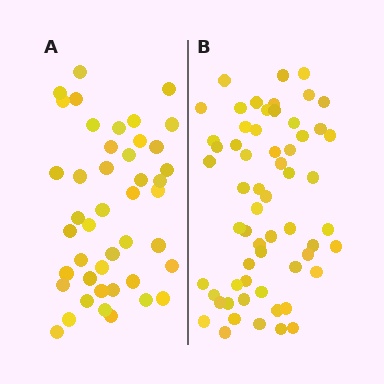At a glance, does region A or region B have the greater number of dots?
Region B (the right region) has more dots.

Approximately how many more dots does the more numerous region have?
Region B has approximately 15 more dots than region A.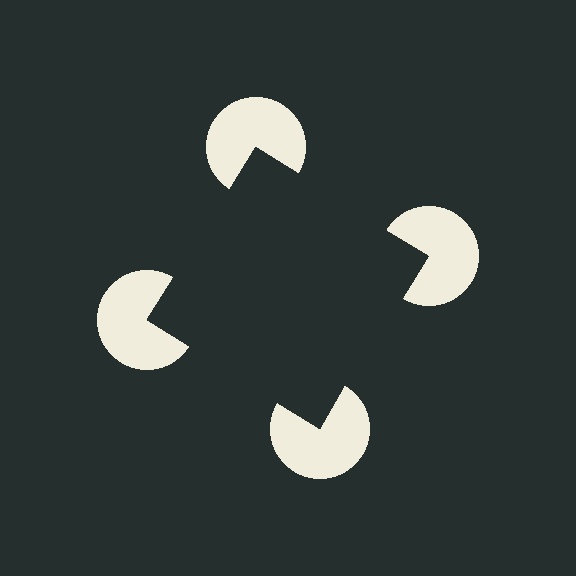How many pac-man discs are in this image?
There are 4 — one at each vertex of the illusory square.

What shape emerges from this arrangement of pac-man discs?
An illusory square — its edges are inferred from the aligned wedge cuts in the pac-man discs, not physically drawn.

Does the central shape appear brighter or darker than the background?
It typically appears slightly darker than the background, even though no actual brightness change is drawn.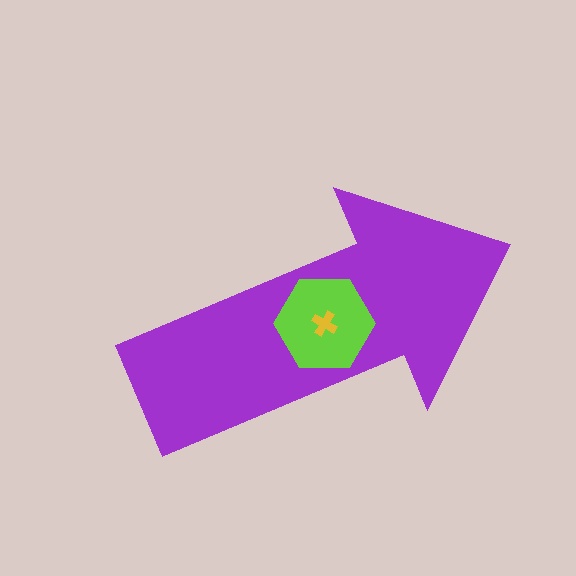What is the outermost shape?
The purple arrow.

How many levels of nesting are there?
3.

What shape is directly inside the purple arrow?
The lime hexagon.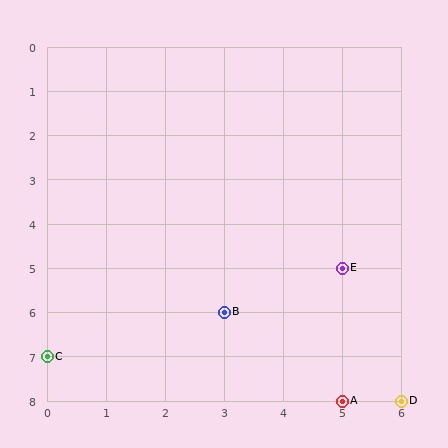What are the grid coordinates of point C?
Point C is at grid coordinates (0, 7).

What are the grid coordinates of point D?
Point D is at grid coordinates (6, 8).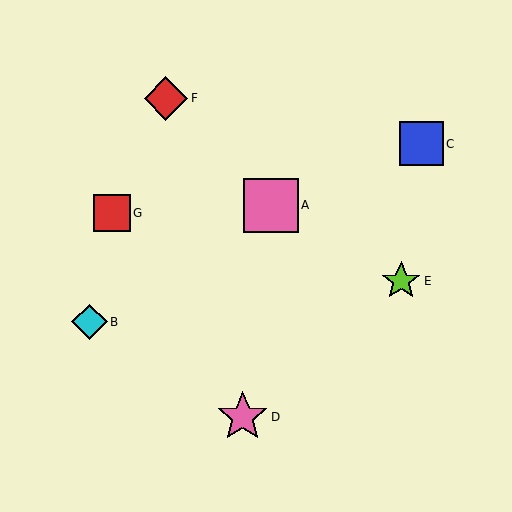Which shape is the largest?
The pink square (labeled A) is the largest.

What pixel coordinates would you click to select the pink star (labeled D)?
Click at (243, 417) to select the pink star D.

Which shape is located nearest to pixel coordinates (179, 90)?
The red diamond (labeled F) at (166, 98) is nearest to that location.